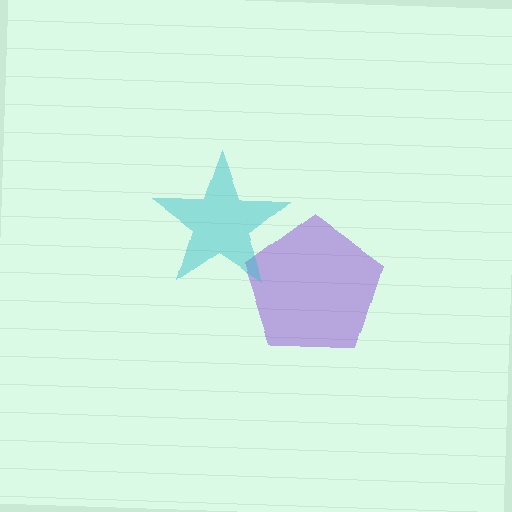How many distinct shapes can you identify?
There are 2 distinct shapes: a purple pentagon, a cyan star.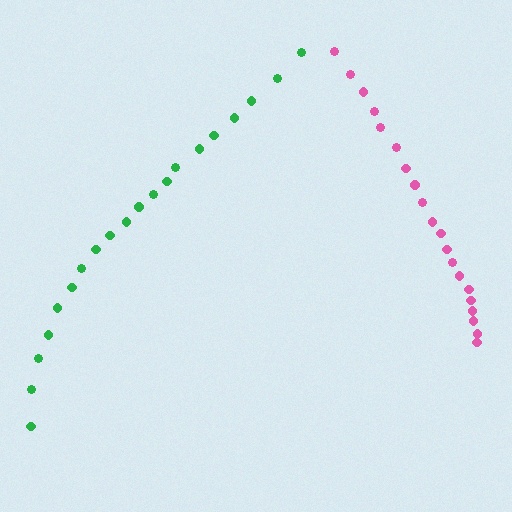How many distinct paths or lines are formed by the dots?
There are 2 distinct paths.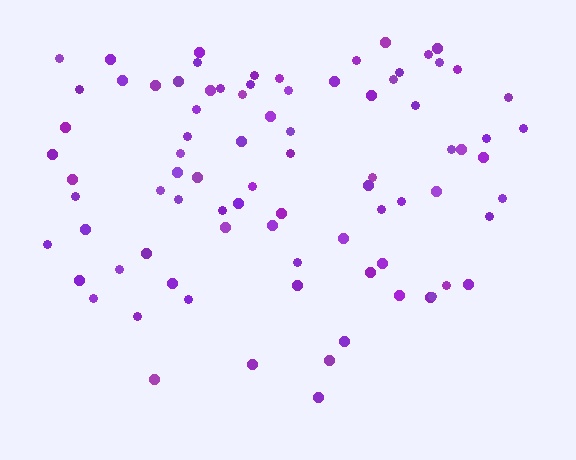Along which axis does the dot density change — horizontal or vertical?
Vertical.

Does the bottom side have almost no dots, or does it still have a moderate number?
Still a moderate number, just noticeably fewer than the top.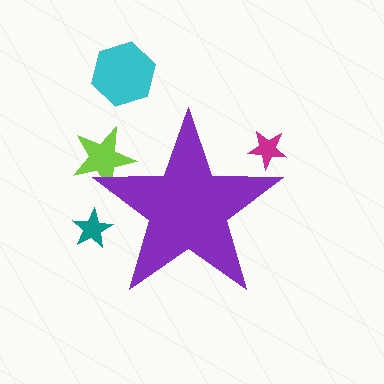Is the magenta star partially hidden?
Yes, the magenta star is partially hidden behind the purple star.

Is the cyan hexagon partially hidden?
No, the cyan hexagon is fully visible.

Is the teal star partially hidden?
Yes, the teal star is partially hidden behind the purple star.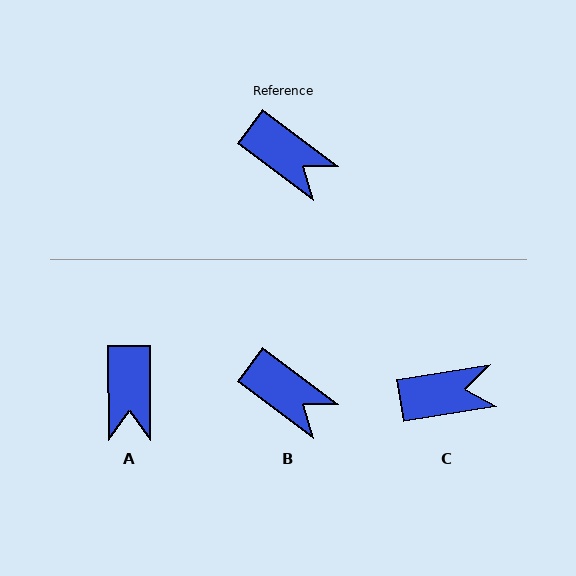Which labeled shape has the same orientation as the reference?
B.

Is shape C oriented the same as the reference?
No, it is off by about 46 degrees.